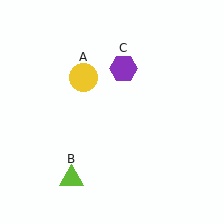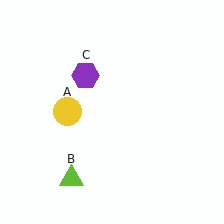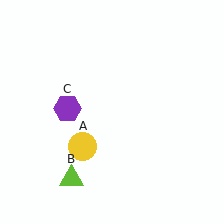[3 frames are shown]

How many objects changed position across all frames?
2 objects changed position: yellow circle (object A), purple hexagon (object C).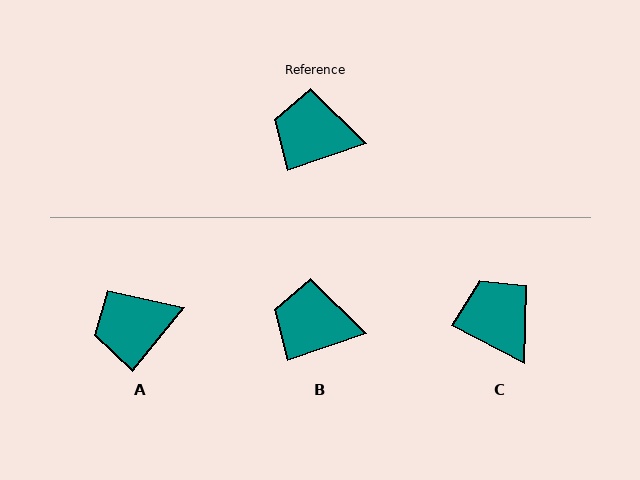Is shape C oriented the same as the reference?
No, it is off by about 47 degrees.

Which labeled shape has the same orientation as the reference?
B.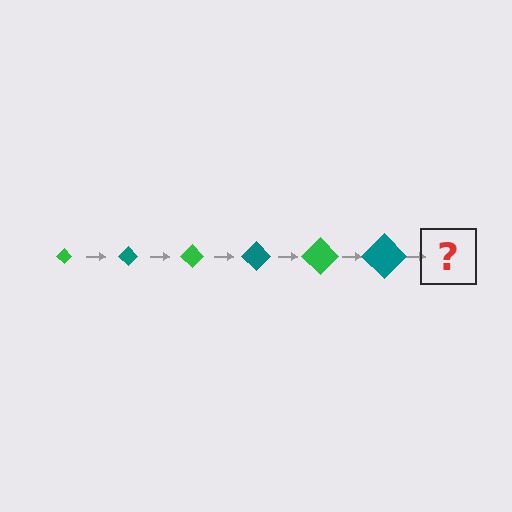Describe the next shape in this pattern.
It should be a green diamond, larger than the previous one.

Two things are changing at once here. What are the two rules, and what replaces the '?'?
The two rules are that the diamond grows larger each step and the color cycles through green and teal. The '?' should be a green diamond, larger than the previous one.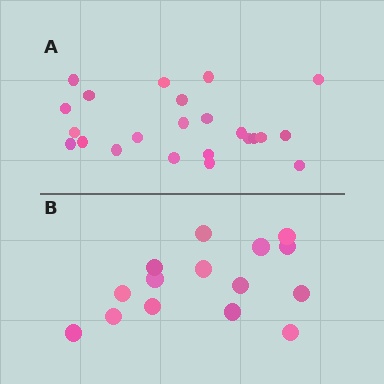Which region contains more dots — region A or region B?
Region A (the top region) has more dots.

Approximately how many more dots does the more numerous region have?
Region A has roughly 8 or so more dots than region B.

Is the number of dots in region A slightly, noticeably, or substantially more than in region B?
Region A has substantially more. The ratio is roughly 1.5 to 1.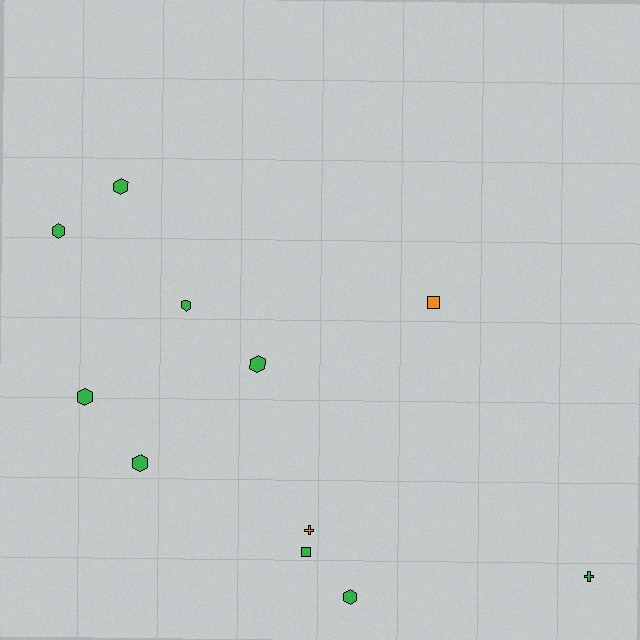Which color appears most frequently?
Green, with 9 objects.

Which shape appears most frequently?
Hexagon, with 7 objects.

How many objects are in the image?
There are 11 objects.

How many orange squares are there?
There is 1 orange square.